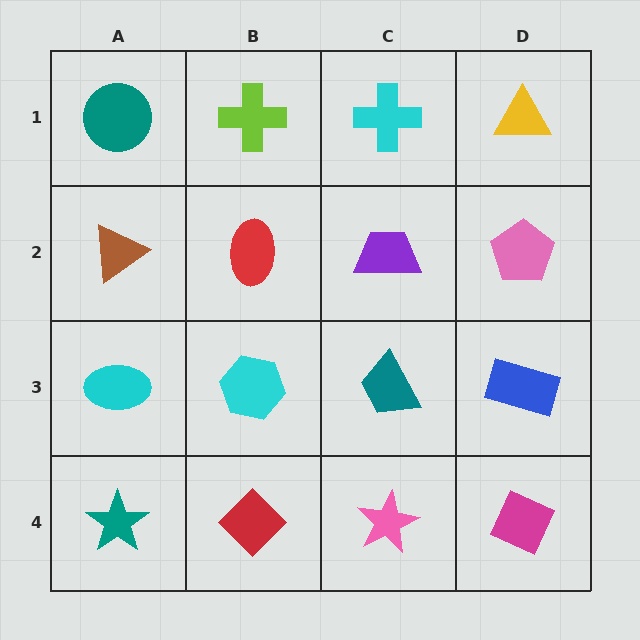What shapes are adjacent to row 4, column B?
A cyan hexagon (row 3, column B), a teal star (row 4, column A), a pink star (row 4, column C).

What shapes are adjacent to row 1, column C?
A purple trapezoid (row 2, column C), a lime cross (row 1, column B), a yellow triangle (row 1, column D).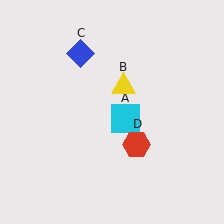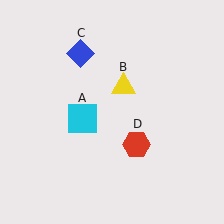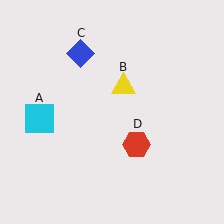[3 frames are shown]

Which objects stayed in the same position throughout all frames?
Yellow triangle (object B) and blue diamond (object C) and red hexagon (object D) remained stationary.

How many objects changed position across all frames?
1 object changed position: cyan square (object A).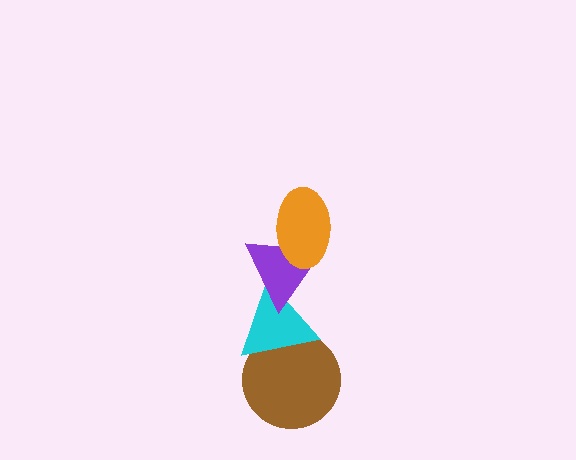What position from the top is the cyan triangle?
The cyan triangle is 3rd from the top.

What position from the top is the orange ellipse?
The orange ellipse is 1st from the top.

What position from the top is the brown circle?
The brown circle is 4th from the top.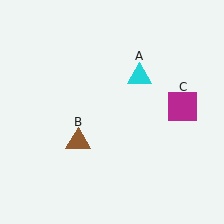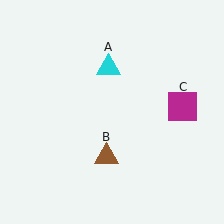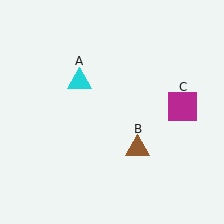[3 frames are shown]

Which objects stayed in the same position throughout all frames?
Magenta square (object C) remained stationary.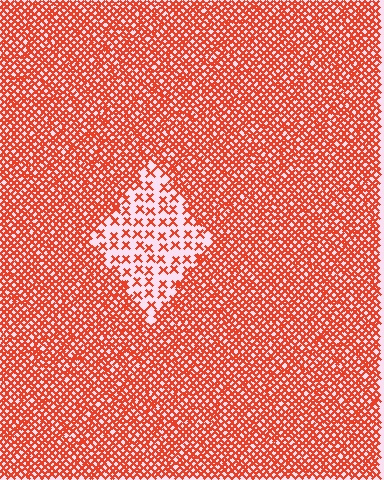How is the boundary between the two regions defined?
The boundary is defined by a change in element density (approximately 2.9x ratio). All elements are the same color, size, and shape.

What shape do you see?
I see a diamond.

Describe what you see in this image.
The image contains small red elements arranged at two different densities. A diamond-shaped region is visible where the elements are less densely packed than the surrounding area.